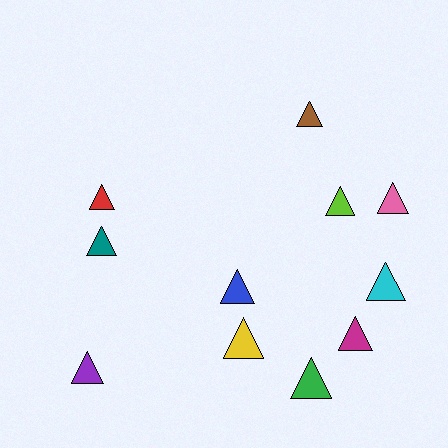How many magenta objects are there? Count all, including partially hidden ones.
There is 1 magenta object.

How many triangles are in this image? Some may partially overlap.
There are 11 triangles.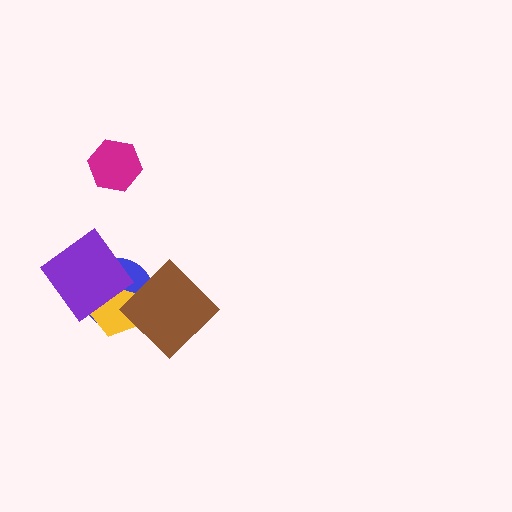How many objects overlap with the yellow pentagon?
3 objects overlap with the yellow pentagon.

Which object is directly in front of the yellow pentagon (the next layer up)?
The purple diamond is directly in front of the yellow pentagon.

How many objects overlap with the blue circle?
3 objects overlap with the blue circle.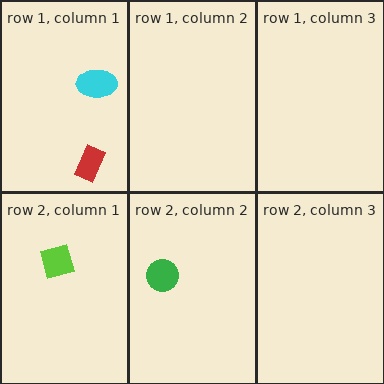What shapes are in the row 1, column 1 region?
The cyan ellipse, the red rectangle.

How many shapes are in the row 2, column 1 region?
1.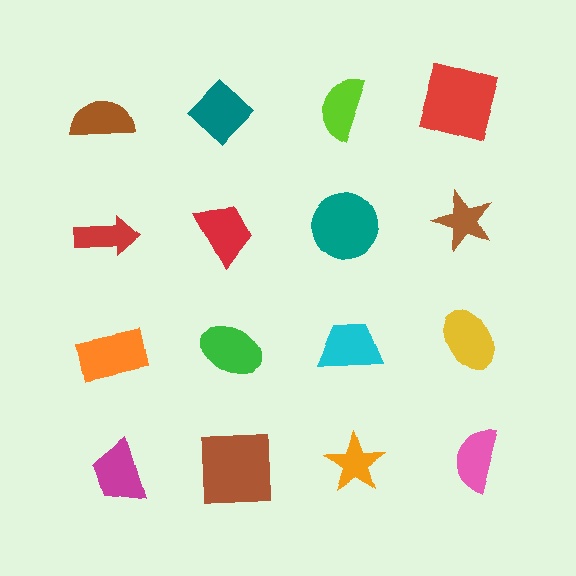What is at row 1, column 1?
A brown semicircle.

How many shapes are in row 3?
4 shapes.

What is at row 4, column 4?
A pink semicircle.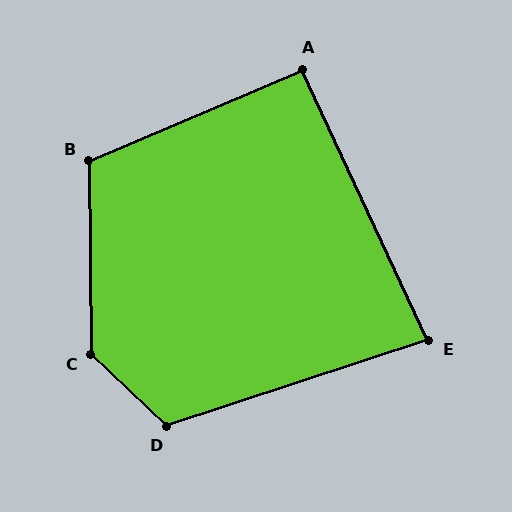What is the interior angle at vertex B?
Approximately 113 degrees (obtuse).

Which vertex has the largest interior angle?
C, at approximately 134 degrees.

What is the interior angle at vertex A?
Approximately 92 degrees (approximately right).